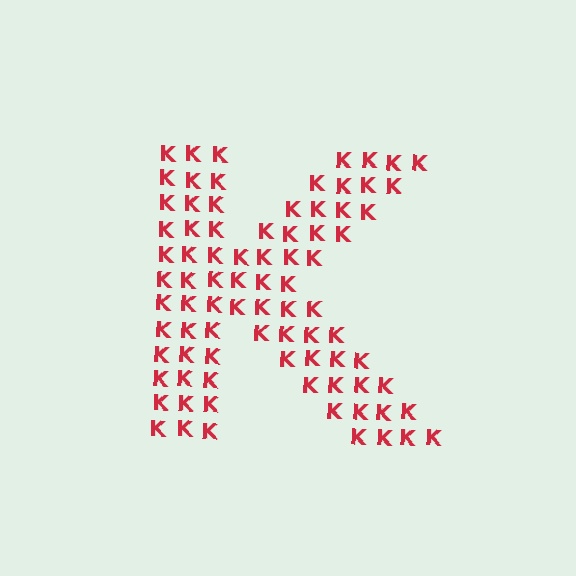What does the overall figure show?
The overall figure shows the letter K.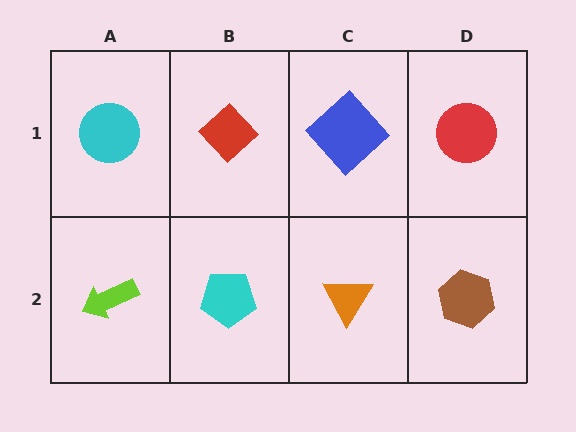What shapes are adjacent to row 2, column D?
A red circle (row 1, column D), an orange triangle (row 2, column C).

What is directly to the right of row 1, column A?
A red diamond.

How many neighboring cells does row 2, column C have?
3.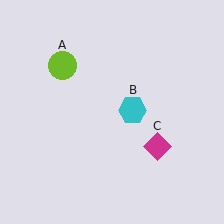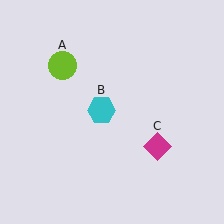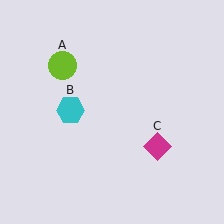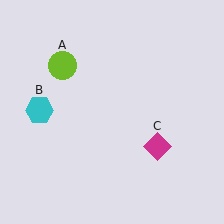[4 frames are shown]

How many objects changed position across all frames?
1 object changed position: cyan hexagon (object B).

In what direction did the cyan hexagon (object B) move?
The cyan hexagon (object B) moved left.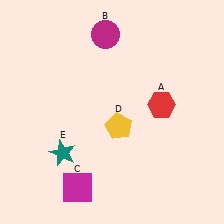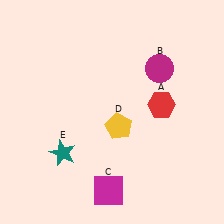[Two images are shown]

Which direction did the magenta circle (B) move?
The magenta circle (B) moved right.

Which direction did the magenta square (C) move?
The magenta square (C) moved right.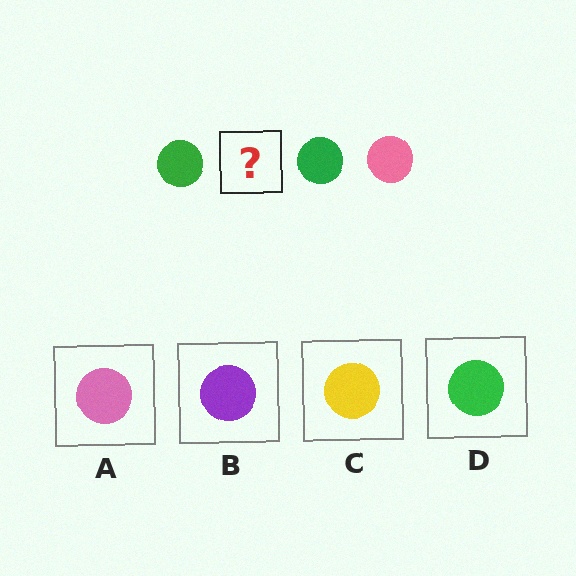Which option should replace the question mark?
Option A.